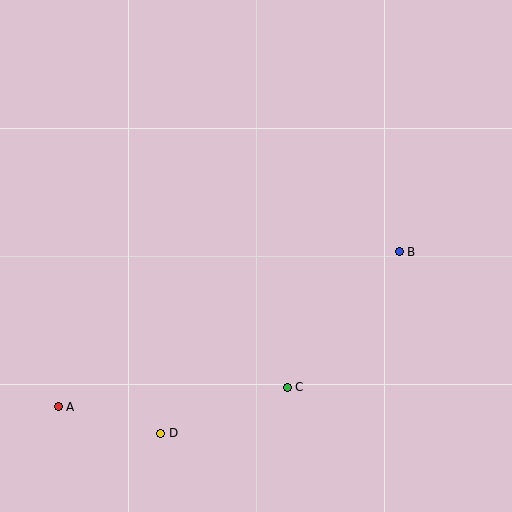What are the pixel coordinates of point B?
Point B is at (399, 252).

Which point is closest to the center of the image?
Point C at (287, 387) is closest to the center.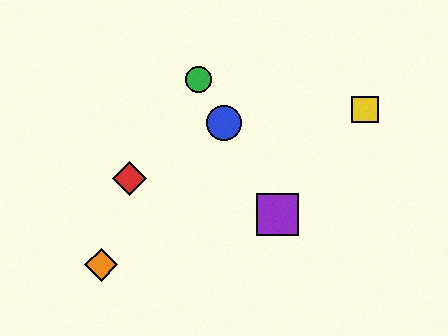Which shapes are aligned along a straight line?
The blue circle, the green circle, the purple square are aligned along a straight line.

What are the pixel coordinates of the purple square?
The purple square is at (277, 215).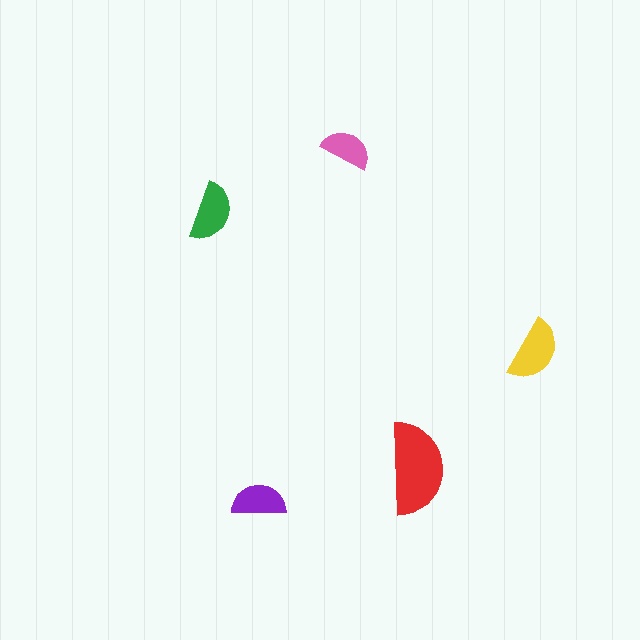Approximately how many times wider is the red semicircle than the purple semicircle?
About 1.5 times wider.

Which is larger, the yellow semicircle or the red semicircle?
The red one.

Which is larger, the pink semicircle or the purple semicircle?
The purple one.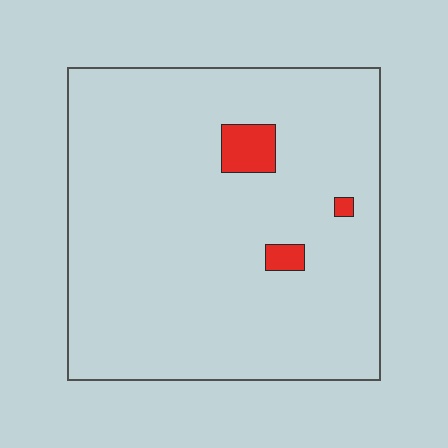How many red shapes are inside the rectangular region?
3.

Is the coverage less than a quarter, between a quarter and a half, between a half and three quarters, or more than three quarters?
Less than a quarter.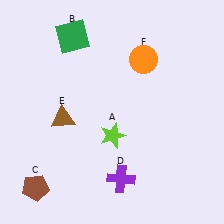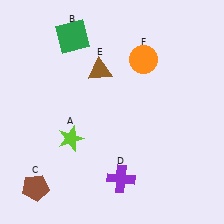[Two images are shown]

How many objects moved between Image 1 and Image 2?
2 objects moved between the two images.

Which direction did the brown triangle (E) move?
The brown triangle (E) moved up.